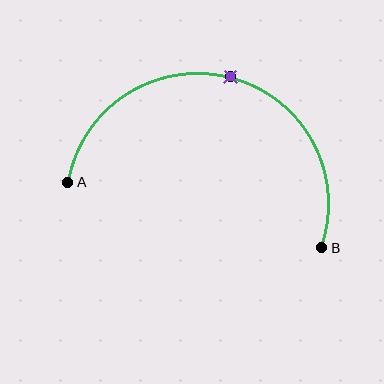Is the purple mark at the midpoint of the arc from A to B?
Yes. The purple mark lies on the arc at equal arc-length from both A and B — it is the arc midpoint.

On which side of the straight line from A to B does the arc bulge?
The arc bulges above the straight line connecting A and B.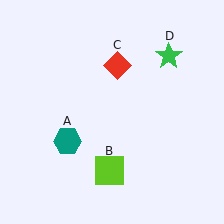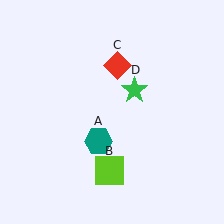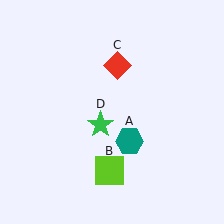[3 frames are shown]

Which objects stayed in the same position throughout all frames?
Lime square (object B) and red diamond (object C) remained stationary.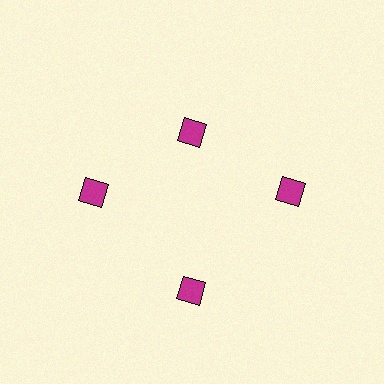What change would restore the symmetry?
The symmetry would be restored by moving it outward, back onto the ring so that all 4 diamonds sit at equal angles and equal distance from the center.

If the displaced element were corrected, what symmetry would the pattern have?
It would have 4-fold rotational symmetry — the pattern would map onto itself every 90 degrees.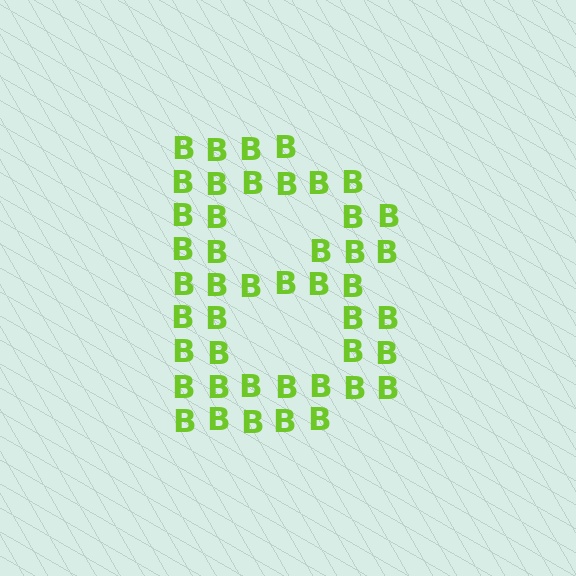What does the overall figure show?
The overall figure shows the letter B.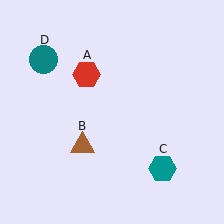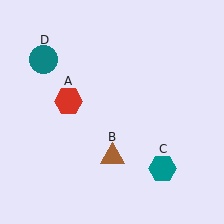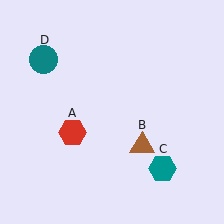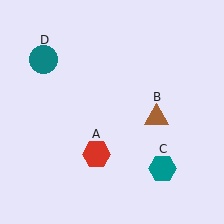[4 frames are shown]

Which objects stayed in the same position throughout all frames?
Teal hexagon (object C) and teal circle (object D) remained stationary.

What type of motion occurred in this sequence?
The red hexagon (object A), brown triangle (object B) rotated counterclockwise around the center of the scene.